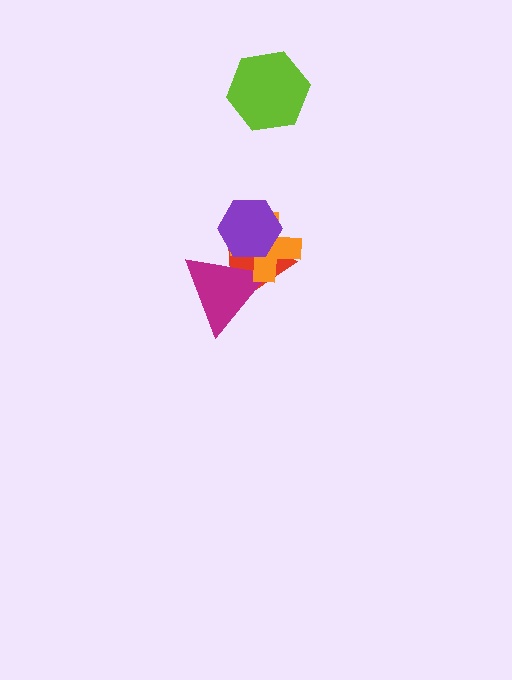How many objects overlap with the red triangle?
3 objects overlap with the red triangle.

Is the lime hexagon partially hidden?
No, no other shape covers it.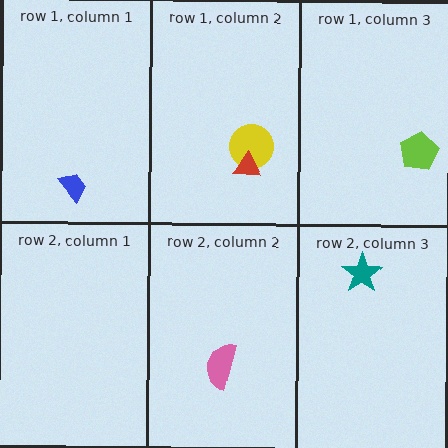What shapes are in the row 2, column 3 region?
The teal star.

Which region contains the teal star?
The row 2, column 3 region.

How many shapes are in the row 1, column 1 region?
1.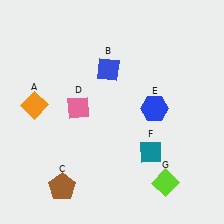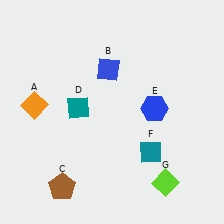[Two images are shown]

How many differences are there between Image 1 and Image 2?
There is 1 difference between the two images.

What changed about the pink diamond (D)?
In Image 1, D is pink. In Image 2, it changed to teal.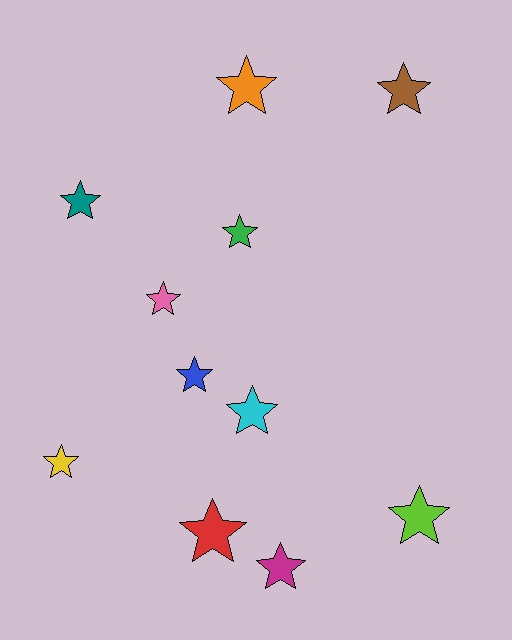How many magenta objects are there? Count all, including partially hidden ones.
There is 1 magenta object.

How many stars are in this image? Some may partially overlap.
There are 11 stars.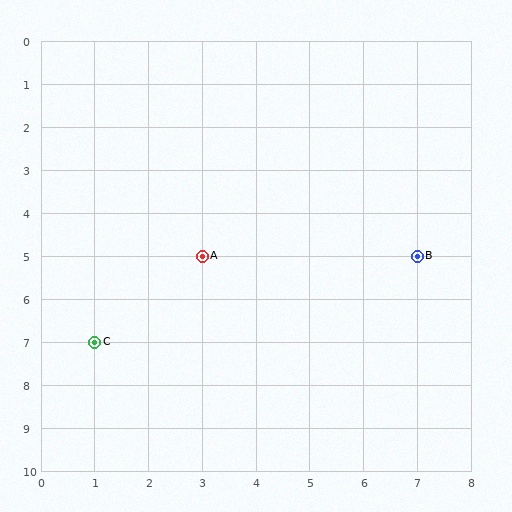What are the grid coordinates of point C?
Point C is at grid coordinates (1, 7).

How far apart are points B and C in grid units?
Points B and C are 6 columns and 2 rows apart (about 6.3 grid units diagonally).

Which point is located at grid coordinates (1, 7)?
Point C is at (1, 7).